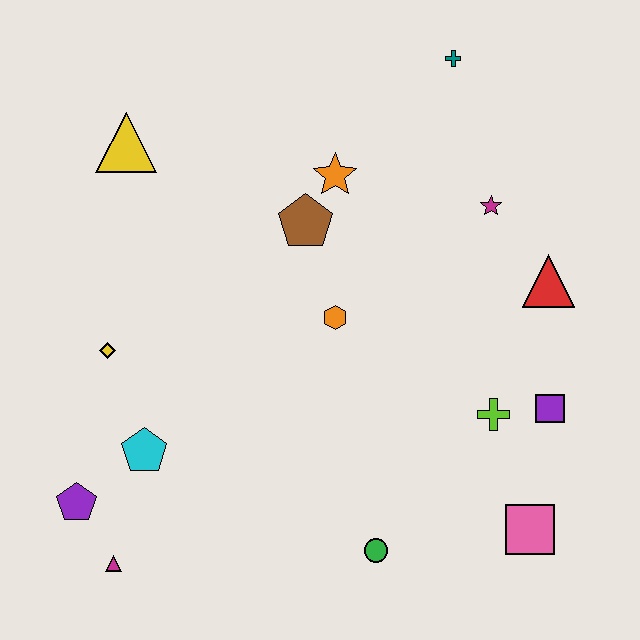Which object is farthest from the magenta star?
The magenta triangle is farthest from the magenta star.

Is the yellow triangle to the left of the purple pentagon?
No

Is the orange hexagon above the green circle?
Yes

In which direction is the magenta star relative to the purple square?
The magenta star is above the purple square.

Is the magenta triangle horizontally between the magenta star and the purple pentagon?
Yes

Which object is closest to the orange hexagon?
The brown pentagon is closest to the orange hexagon.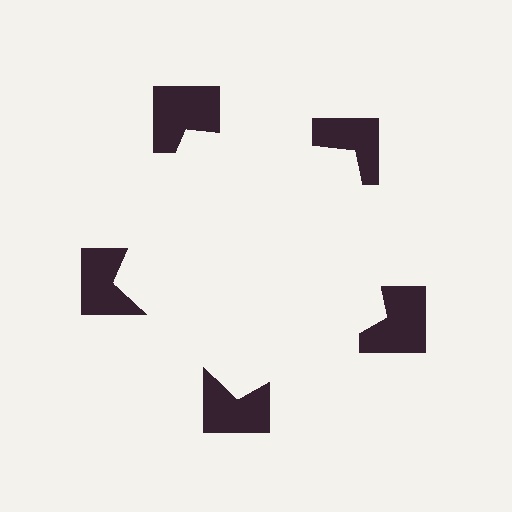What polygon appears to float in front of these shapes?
An illusory pentagon — its edges are inferred from the aligned wedge cuts in the notched squares, not physically drawn.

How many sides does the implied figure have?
5 sides.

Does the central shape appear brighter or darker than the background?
It typically appears slightly brighter than the background, even though no actual brightness change is drawn.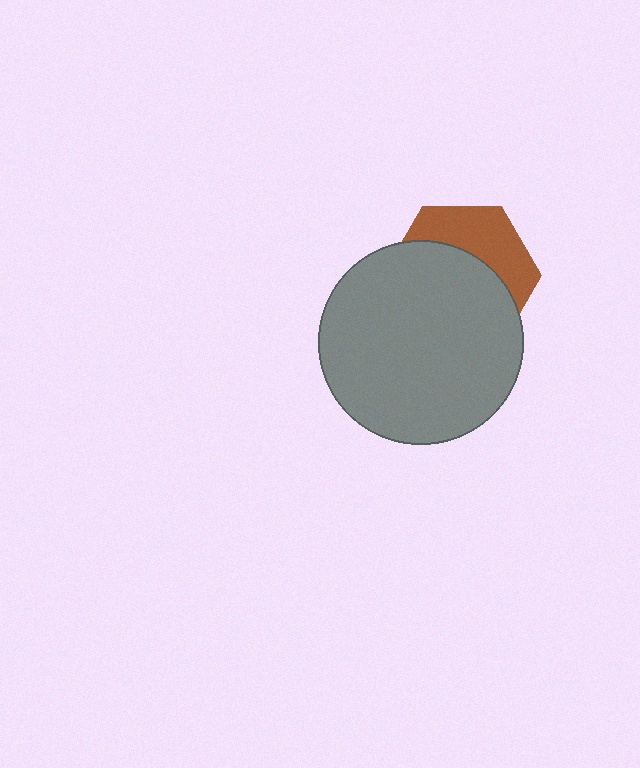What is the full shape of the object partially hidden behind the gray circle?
The partially hidden object is a brown hexagon.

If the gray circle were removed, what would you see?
You would see the complete brown hexagon.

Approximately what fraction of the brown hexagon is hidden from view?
Roughly 63% of the brown hexagon is hidden behind the gray circle.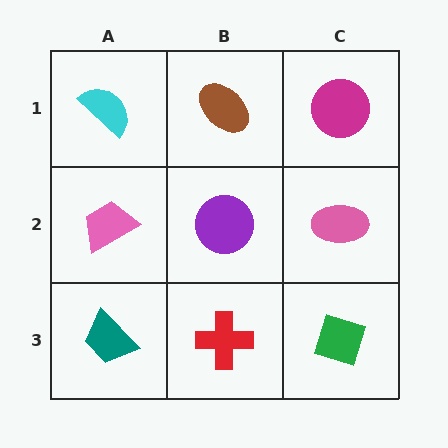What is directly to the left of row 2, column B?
A pink trapezoid.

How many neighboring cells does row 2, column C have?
3.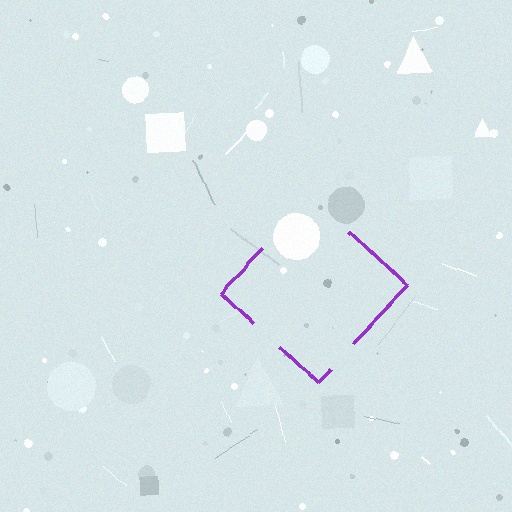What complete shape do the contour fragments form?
The contour fragments form a diamond.